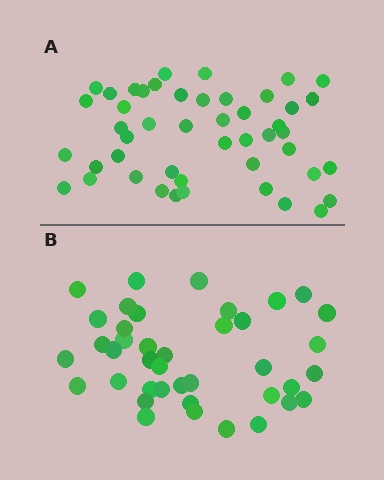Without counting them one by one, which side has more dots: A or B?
Region A (the top region) has more dots.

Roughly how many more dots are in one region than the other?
Region A has roughly 8 or so more dots than region B.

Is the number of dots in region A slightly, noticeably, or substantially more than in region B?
Region A has only slightly more — the two regions are fairly close. The ratio is roughly 1.2 to 1.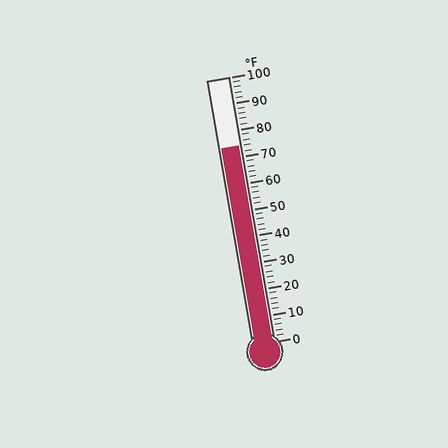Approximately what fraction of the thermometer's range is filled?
The thermometer is filled to approximately 75% of its range.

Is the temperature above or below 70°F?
The temperature is above 70°F.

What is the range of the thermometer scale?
The thermometer scale ranges from 0°F to 100°F.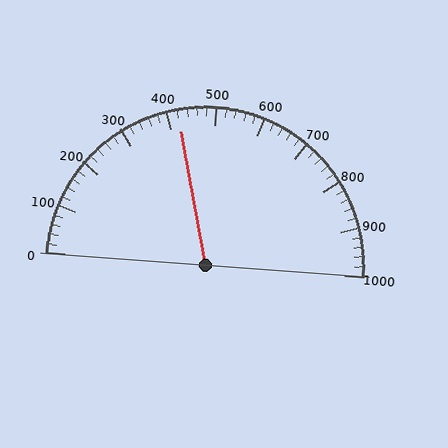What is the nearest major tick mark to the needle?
The nearest major tick mark is 400.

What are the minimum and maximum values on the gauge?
The gauge ranges from 0 to 1000.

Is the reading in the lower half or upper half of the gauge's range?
The reading is in the lower half of the range (0 to 1000).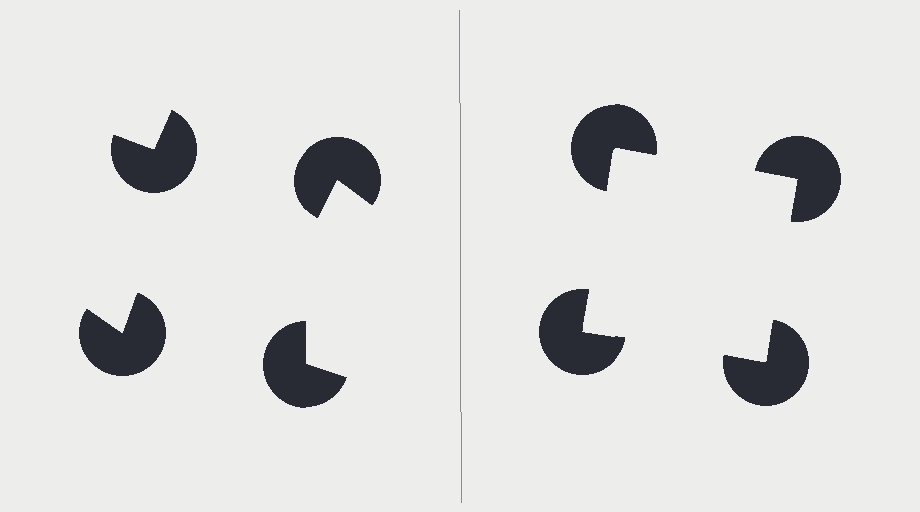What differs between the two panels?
The pac-man discs are positioned identically on both sides; only the wedge orientations differ. On the right they align to a square; on the left they are misaligned.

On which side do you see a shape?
An illusory square appears on the right side. On the left side the wedge cuts are rotated, so no coherent shape forms.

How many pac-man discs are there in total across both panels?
8 — 4 on each side.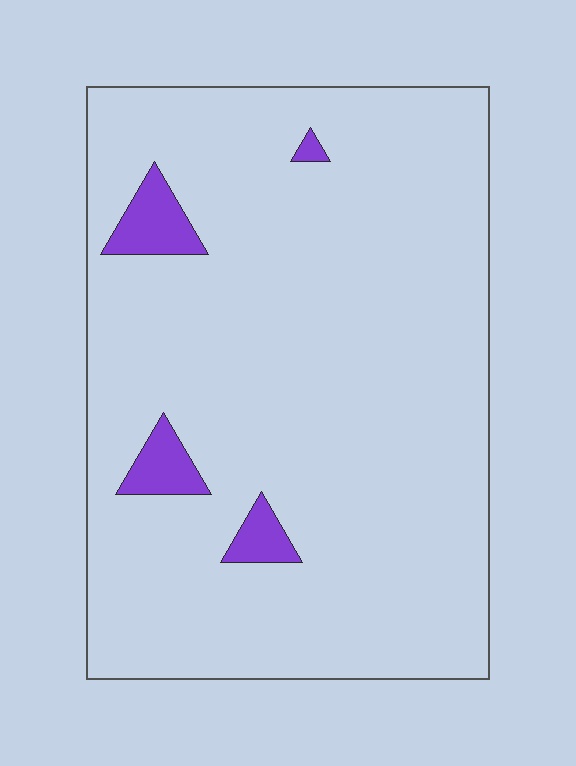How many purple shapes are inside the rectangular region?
4.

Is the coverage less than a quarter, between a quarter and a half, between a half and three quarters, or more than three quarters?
Less than a quarter.